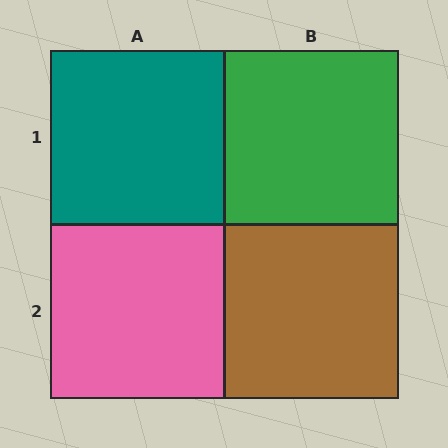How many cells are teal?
1 cell is teal.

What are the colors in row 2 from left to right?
Pink, brown.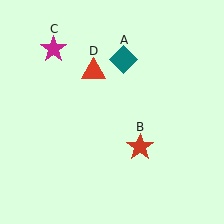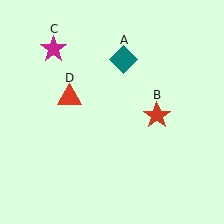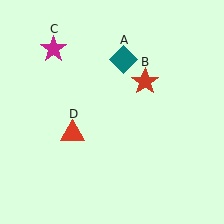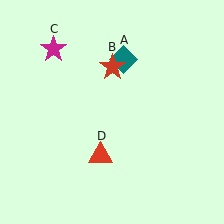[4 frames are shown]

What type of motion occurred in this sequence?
The red star (object B), red triangle (object D) rotated counterclockwise around the center of the scene.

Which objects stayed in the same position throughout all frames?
Teal diamond (object A) and magenta star (object C) remained stationary.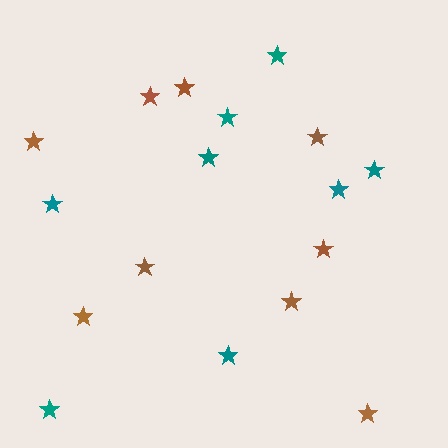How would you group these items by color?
There are 2 groups: one group of brown stars (9) and one group of teal stars (8).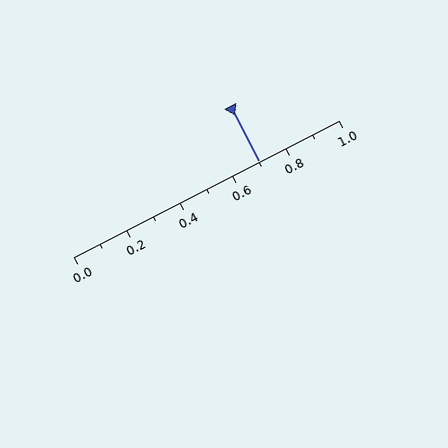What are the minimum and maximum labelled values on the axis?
The axis runs from 0.0 to 1.0.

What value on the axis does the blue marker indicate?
The marker indicates approximately 0.7.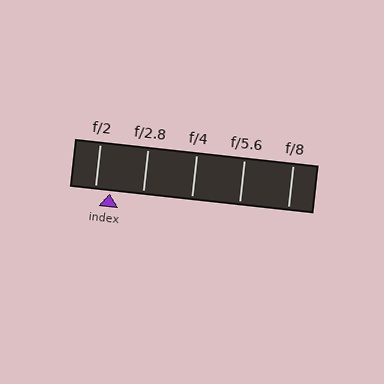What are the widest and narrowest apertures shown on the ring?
The widest aperture shown is f/2 and the narrowest is f/8.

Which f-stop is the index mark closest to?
The index mark is closest to f/2.